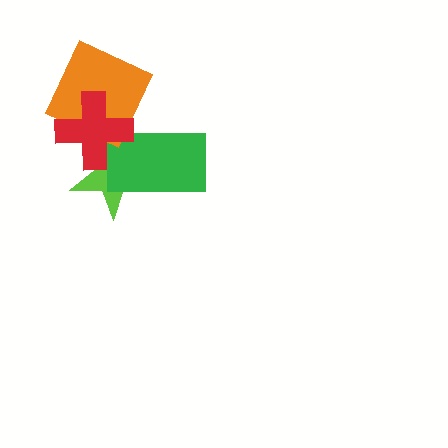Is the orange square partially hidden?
Yes, it is partially covered by another shape.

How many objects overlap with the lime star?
2 objects overlap with the lime star.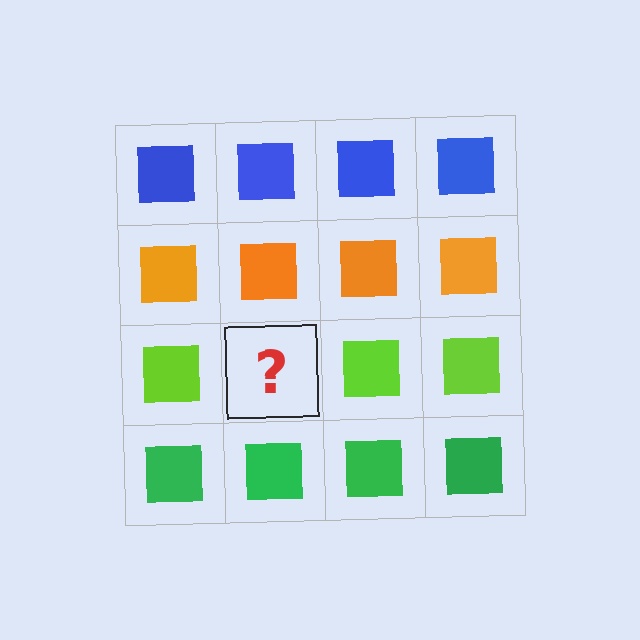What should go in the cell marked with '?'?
The missing cell should contain a lime square.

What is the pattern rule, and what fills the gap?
The rule is that each row has a consistent color. The gap should be filled with a lime square.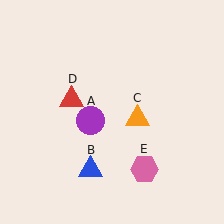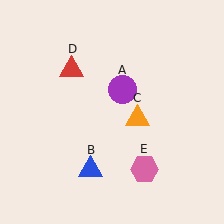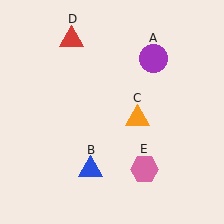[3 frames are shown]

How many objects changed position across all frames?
2 objects changed position: purple circle (object A), red triangle (object D).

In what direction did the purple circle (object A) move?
The purple circle (object A) moved up and to the right.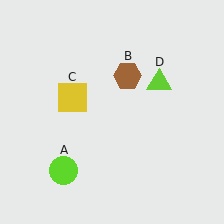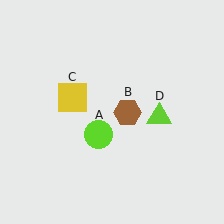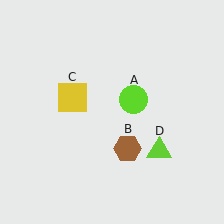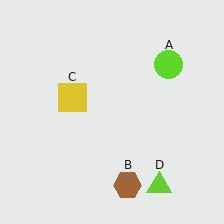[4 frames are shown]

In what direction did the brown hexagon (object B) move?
The brown hexagon (object B) moved down.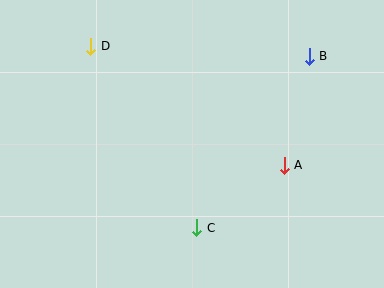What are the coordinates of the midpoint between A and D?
The midpoint between A and D is at (188, 106).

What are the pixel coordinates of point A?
Point A is at (284, 165).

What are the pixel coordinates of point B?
Point B is at (309, 56).